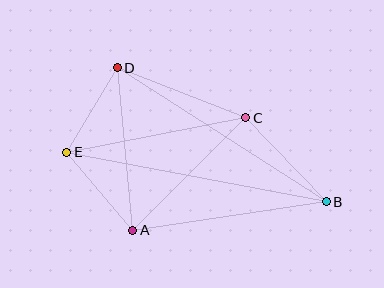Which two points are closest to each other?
Points D and E are closest to each other.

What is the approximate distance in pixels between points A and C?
The distance between A and C is approximately 159 pixels.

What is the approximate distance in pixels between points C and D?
The distance between C and D is approximately 138 pixels.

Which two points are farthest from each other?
Points B and E are farthest from each other.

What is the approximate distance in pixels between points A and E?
The distance between A and E is approximately 102 pixels.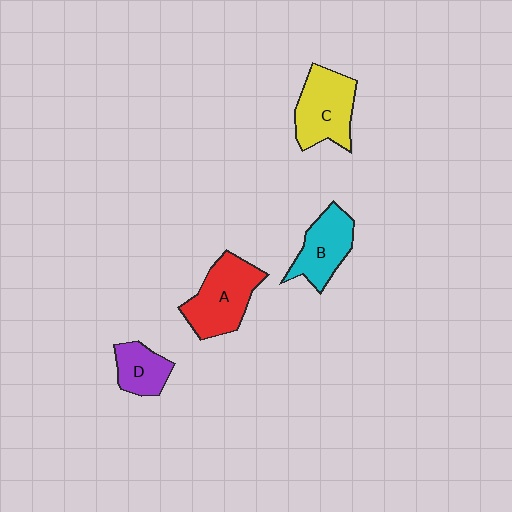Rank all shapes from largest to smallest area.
From largest to smallest: A (red), C (yellow), B (cyan), D (purple).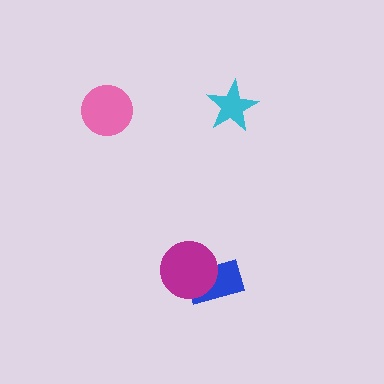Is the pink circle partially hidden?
No, no other shape covers it.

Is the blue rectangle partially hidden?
Yes, it is partially covered by another shape.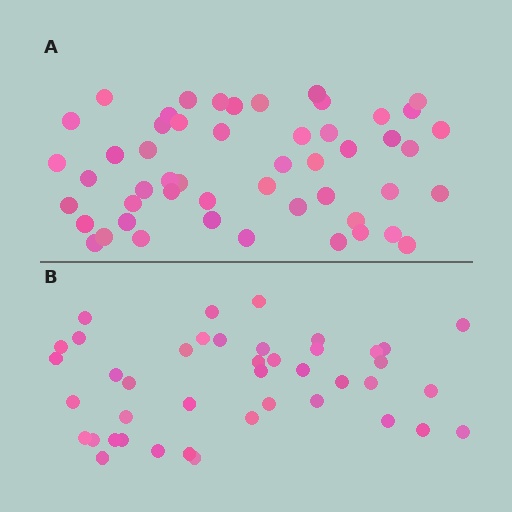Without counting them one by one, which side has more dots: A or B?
Region A (the top region) has more dots.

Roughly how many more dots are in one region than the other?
Region A has roughly 8 or so more dots than region B.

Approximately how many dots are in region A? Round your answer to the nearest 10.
About 50 dots. (The exact count is 51, which rounds to 50.)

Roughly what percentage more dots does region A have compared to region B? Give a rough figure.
About 20% more.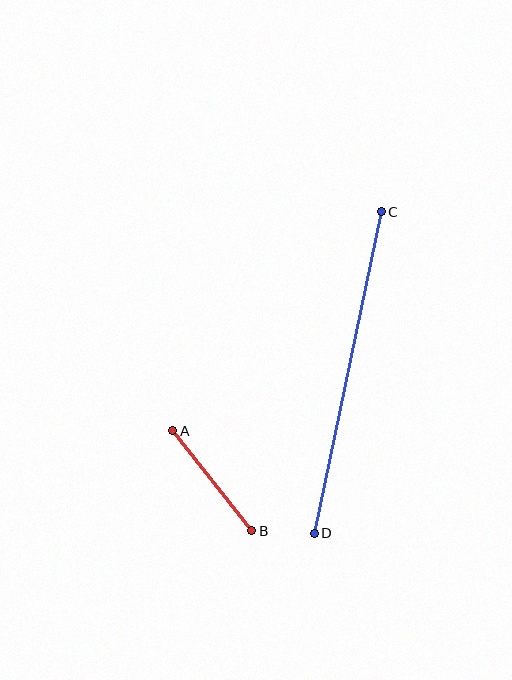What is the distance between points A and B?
The distance is approximately 128 pixels.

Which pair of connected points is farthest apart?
Points C and D are farthest apart.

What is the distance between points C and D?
The distance is approximately 328 pixels.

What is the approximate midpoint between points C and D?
The midpoint is at approximately (348, 373) pixels.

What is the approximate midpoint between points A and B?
The midpoint is at approximately (212, 481) pixels.